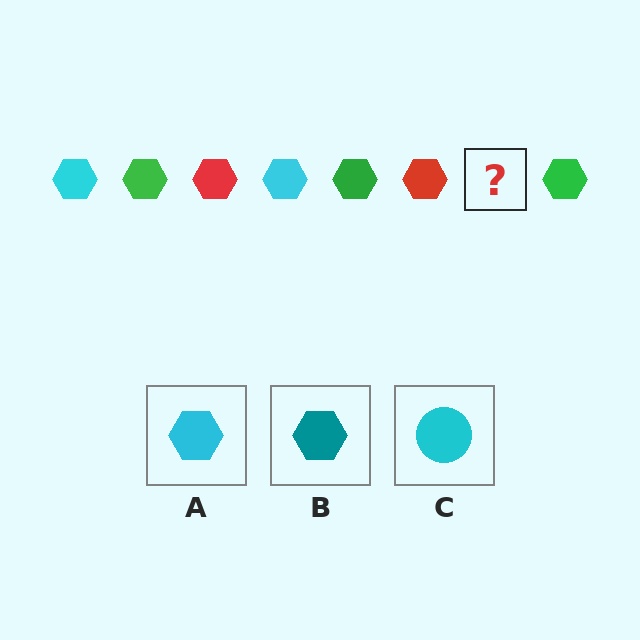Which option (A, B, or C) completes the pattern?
A.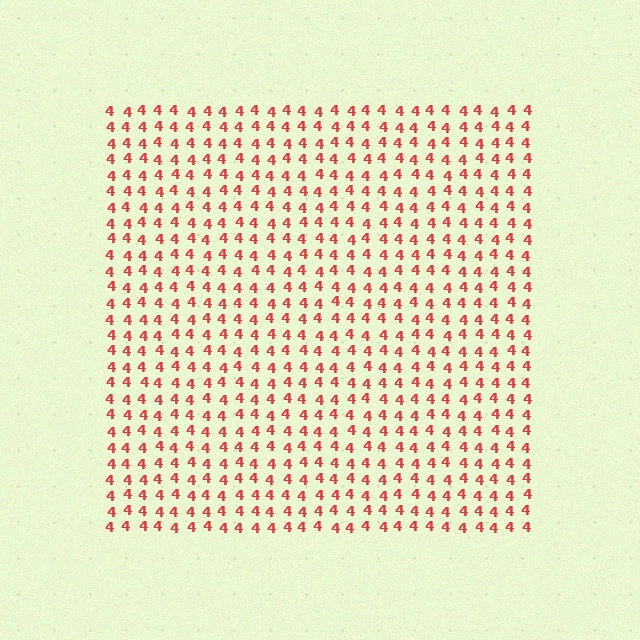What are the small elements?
The small elements are digit 4's.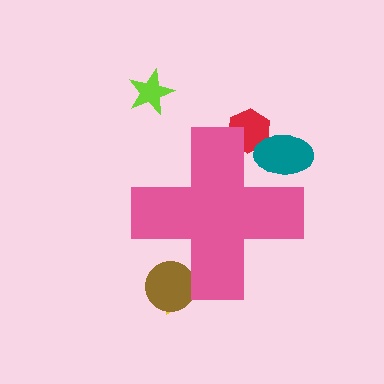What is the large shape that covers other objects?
A pink cross.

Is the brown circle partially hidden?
Yes, the brown circle is partially hidden behind the pink cross.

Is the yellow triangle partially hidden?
Yes, the yellow triangle is partially hidden behind the pink cross.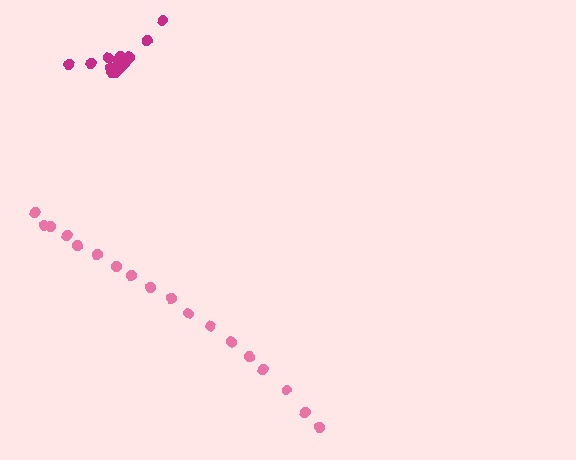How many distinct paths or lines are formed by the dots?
There are 2 distinct paths.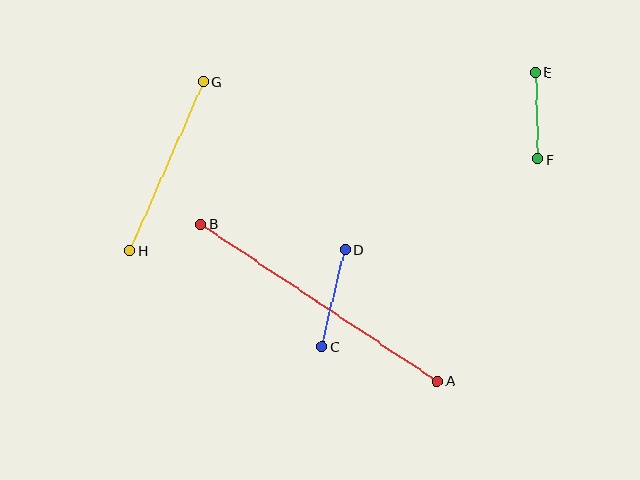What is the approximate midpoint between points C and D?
The midpoint is at approximately (334, 298) pixels.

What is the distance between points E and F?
The distance is approximately 86 pixels.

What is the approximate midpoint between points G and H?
The midpoint is at approximately (166, 166) pixels.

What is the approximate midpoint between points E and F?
The midpoint is at approximately (537, 116) pixels.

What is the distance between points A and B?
The distance is approximately 284 pixels.